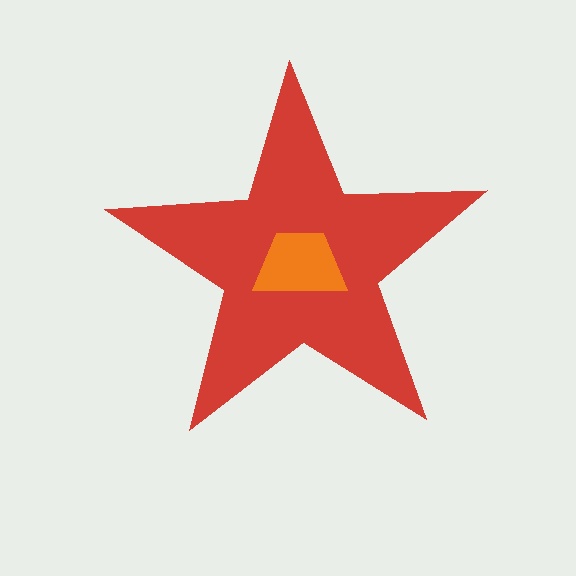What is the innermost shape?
The orange trapezoid.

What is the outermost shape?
The red star.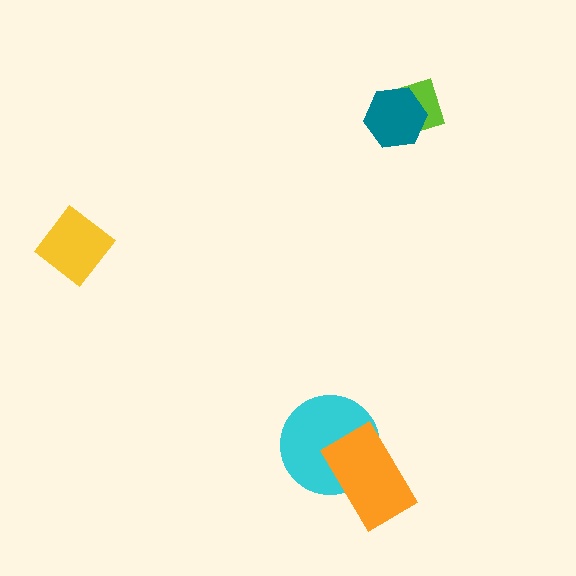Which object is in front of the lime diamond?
The teal hexagon is in front of the lime diamond.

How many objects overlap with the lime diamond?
1 object overlaps with the lime diamond.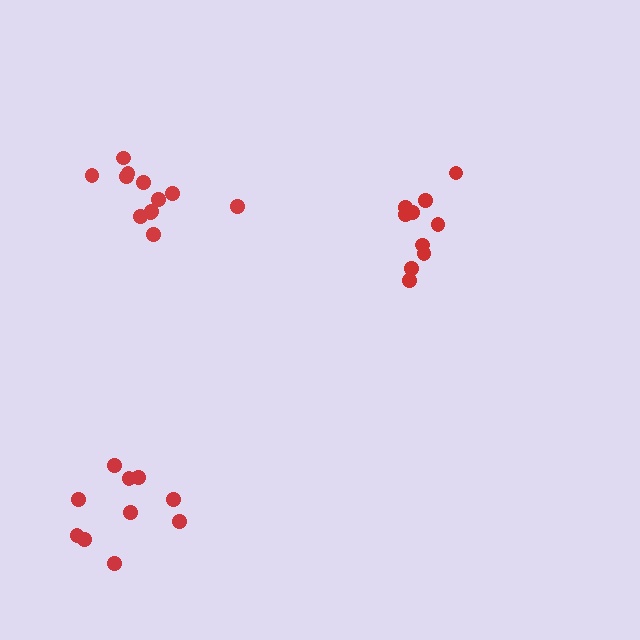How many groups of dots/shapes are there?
There are 3 groups.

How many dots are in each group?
Group 1: 10 dots, Group 2: 12 dots, Group 3: 10 dots (32 total).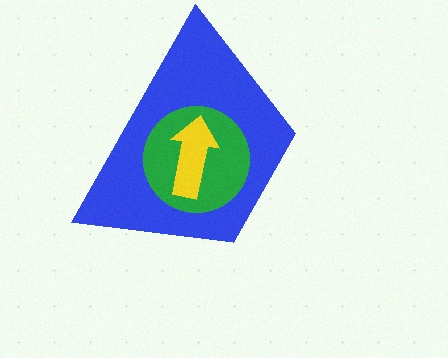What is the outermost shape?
The blue trapezoid.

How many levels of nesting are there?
3.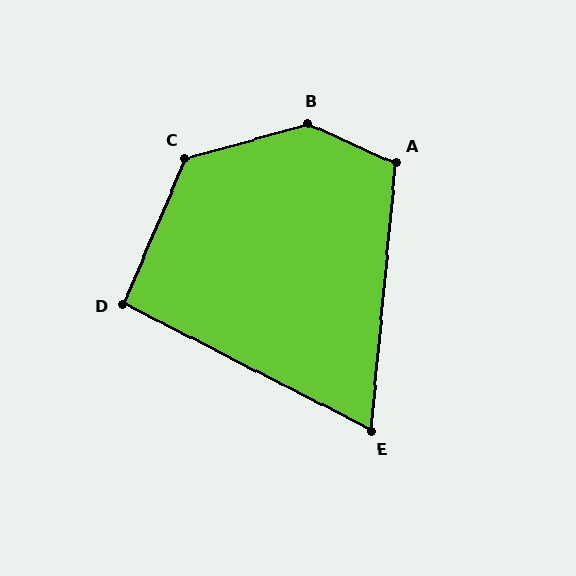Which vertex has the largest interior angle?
B, at approximately 140 degrees.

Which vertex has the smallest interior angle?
E, at approximately 68 degrees.